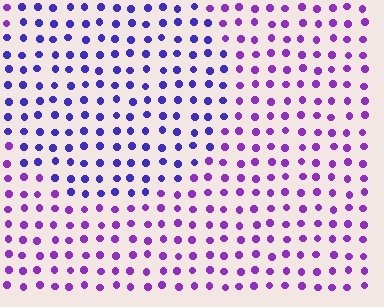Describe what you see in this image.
The image is filled with small purple elements in a uniform arrangement. A circle-shaped region is visible where the elements are tinted to a slightly different hue, forming a subtle color boundary.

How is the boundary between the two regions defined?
The boundary is defined purely by a slight shift in hue (about 33 degrees). Spacing, size, and orientation are identical on both sides.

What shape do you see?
I see a circle.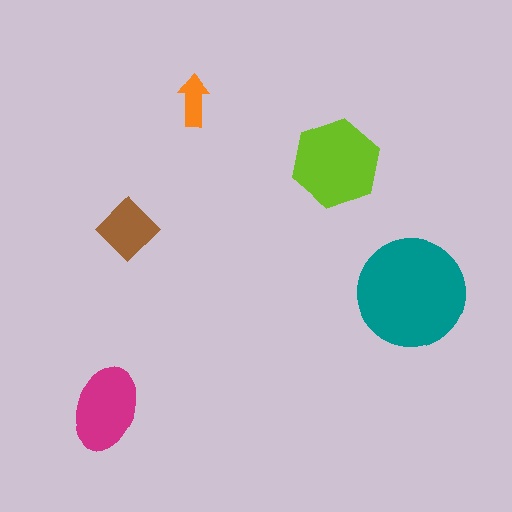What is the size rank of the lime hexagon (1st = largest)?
2nd.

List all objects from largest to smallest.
The teal circle, the lime hexagon, the magenta ellipse, the brown diamond, the orange arrow.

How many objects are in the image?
There are 5 objects in the image.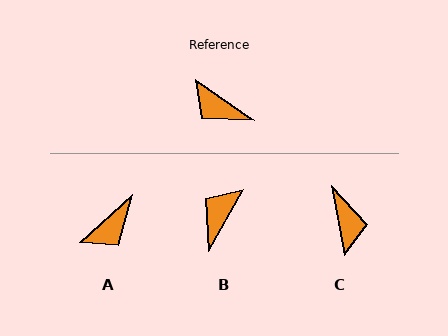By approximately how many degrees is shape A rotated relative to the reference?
Approximately 77 degrees counter-clockwise.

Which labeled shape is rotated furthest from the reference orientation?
C, about 136 degrees away.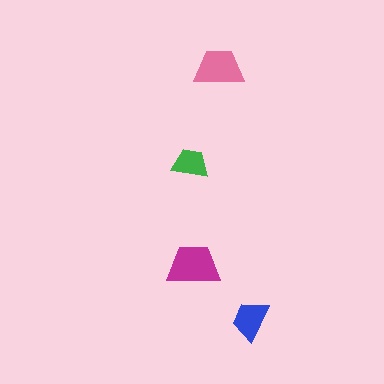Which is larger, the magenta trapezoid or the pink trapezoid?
The magenta one.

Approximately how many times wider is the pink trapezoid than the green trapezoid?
About 1.5 times wider.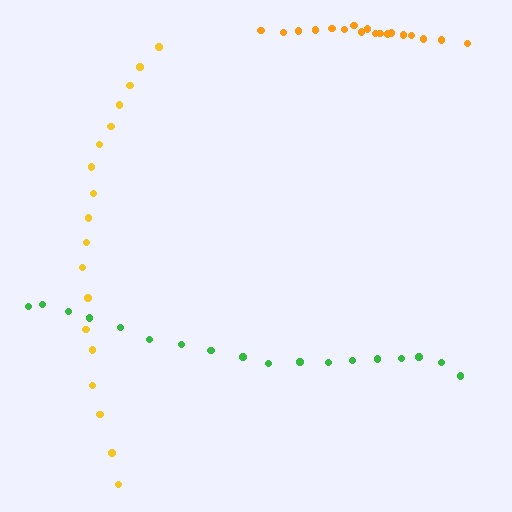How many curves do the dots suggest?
There are 3 distinct paths.